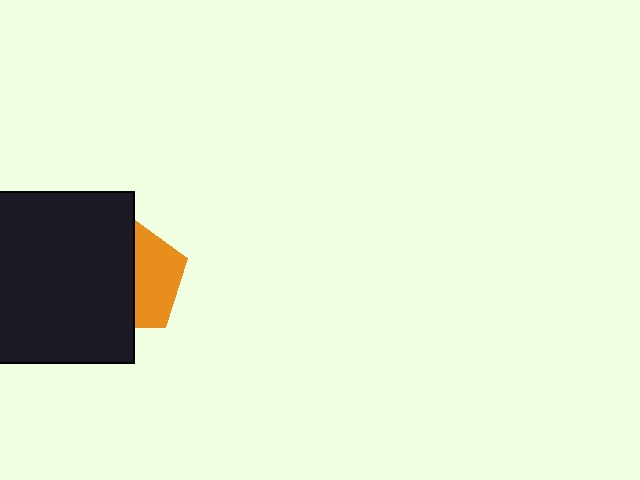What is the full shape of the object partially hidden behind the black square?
The partially hidden object is an orange pentagon.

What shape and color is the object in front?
The object in front is a black square.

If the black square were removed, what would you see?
You would see the complete orange pentagon.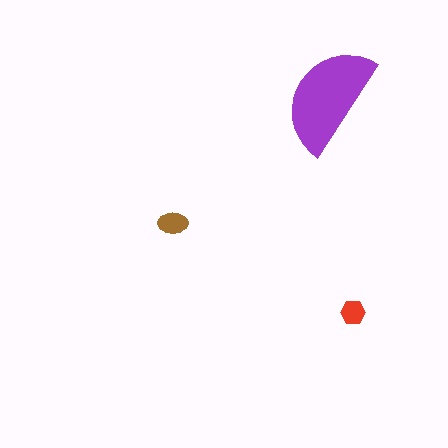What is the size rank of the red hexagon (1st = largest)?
3rd.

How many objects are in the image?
There are 3 objects in the image.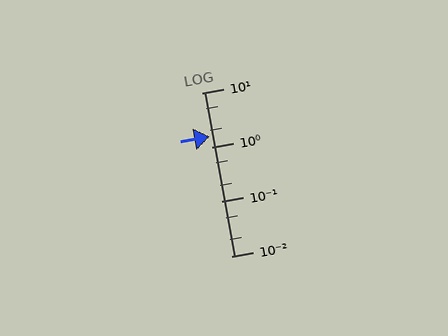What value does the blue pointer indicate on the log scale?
The pointer indicates approximately 1.6.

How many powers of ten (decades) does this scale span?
The scale spans 3 decades, from 0.01 to 10.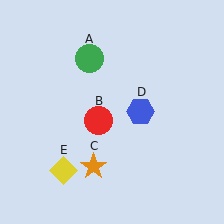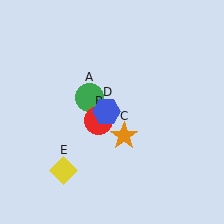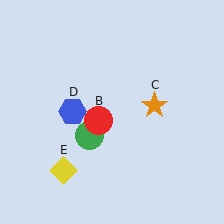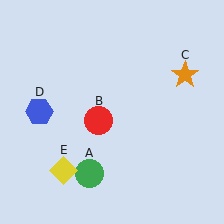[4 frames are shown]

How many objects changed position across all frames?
3 objects changed position: green circle (object A), orange star (object C), blue hexagon (object D).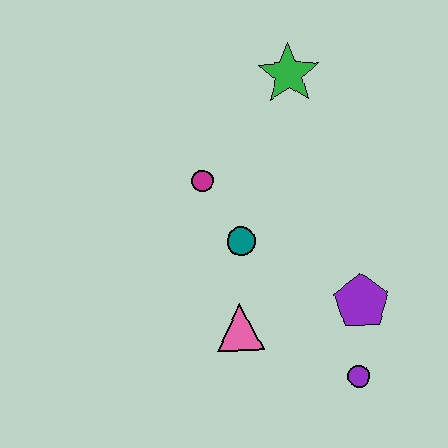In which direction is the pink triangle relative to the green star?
The pink triangle is below the green star.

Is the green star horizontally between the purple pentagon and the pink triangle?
Yes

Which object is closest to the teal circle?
The magenta circle is closest to the teal circle.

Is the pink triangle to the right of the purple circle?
No